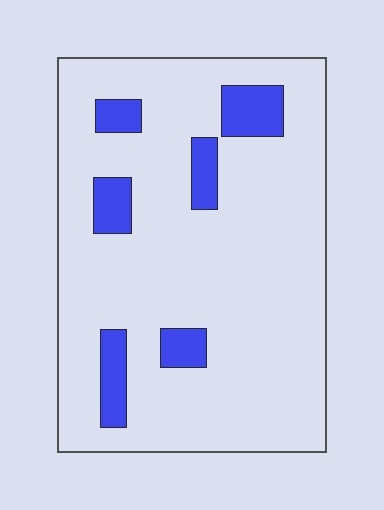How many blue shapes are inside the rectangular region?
6.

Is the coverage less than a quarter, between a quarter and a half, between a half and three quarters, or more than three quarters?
Less than a quarter.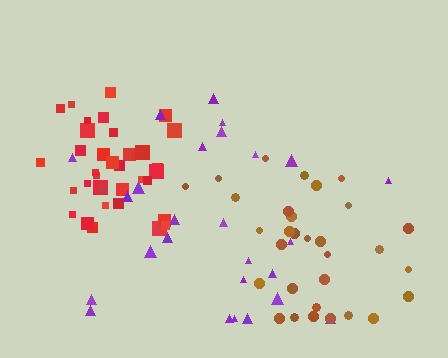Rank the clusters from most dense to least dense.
red, brown, purple.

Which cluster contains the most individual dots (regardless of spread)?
Red (35).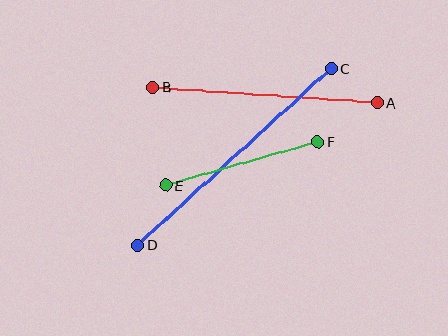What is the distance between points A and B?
The distance is approximately 225 pixels.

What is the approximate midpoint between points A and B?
The midpoint is at approximately (265, 95) pixels.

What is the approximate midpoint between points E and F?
The midpoint is at approximately (242, 163) pixels.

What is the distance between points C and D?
The distance is approximately 261 pixels.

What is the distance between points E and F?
The distance is approximately 157 pixels.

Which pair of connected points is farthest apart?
Points C and D are farthest apart.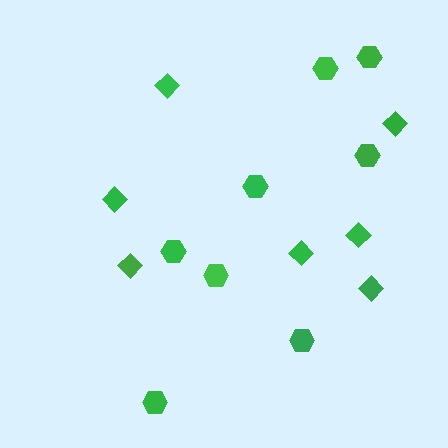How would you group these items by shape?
There are 2 groups: one group of diamonds (7) and one group of hexagons (8).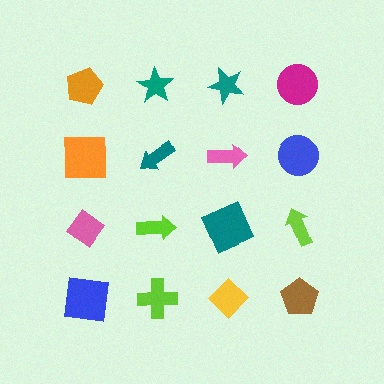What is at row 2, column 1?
An orange square.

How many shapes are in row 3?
4 shapes.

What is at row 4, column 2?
A lime cross.